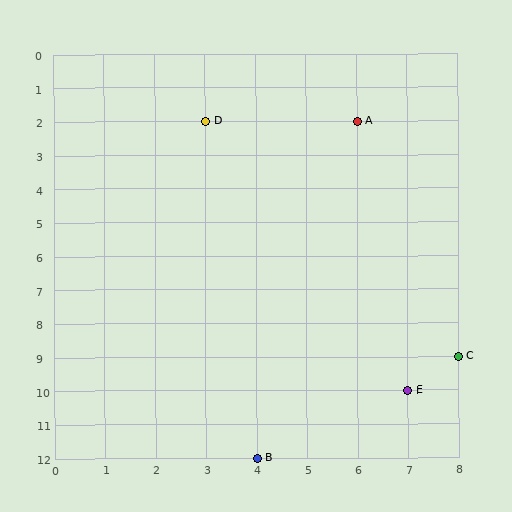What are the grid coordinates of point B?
Point B is at grid coordinates (4, 12).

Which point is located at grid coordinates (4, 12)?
Point B is at (4, 12).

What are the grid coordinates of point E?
Point E is at grid coordinates (7, 10).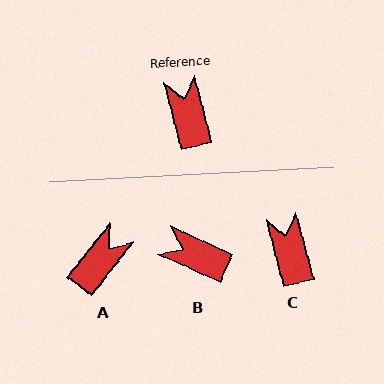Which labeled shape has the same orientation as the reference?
C.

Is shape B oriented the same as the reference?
No, it is off by about 51 degrees.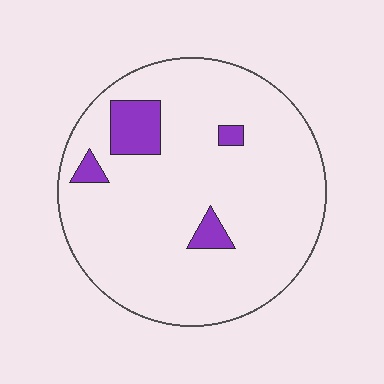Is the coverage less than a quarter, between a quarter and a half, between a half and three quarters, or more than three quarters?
Less than a quarter.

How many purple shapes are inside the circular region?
4.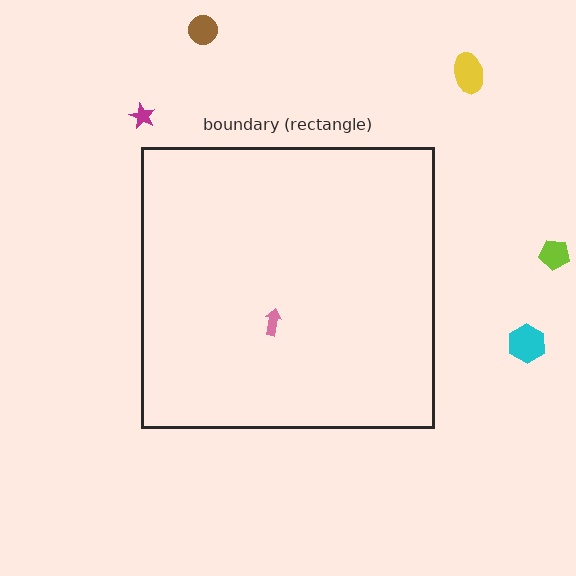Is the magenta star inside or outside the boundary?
Outside.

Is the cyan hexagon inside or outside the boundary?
Outside.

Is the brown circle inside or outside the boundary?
Outside.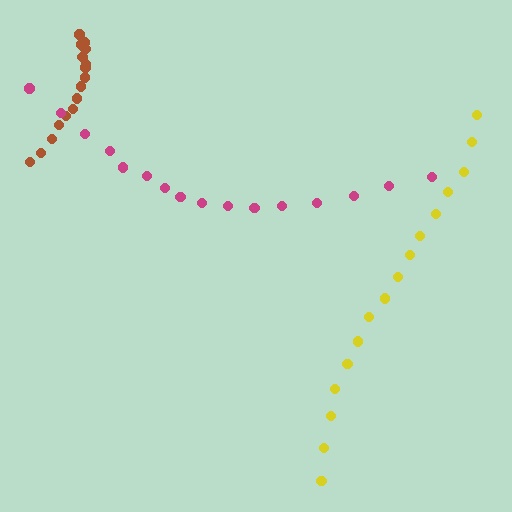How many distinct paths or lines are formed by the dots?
There are 3 distinct paths.